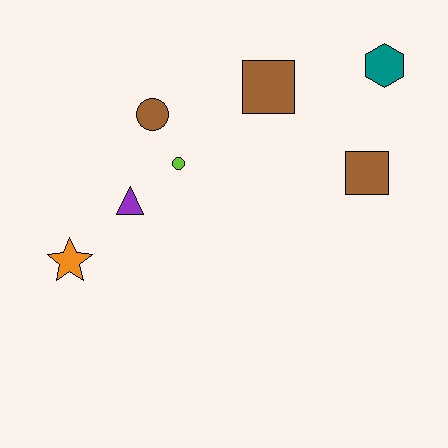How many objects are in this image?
There are 7 objects.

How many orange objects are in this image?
There is 1 orange object.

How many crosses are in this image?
There are no crosses.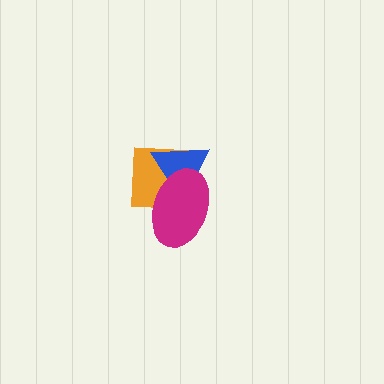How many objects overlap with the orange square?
2 objects overlap with the orange square.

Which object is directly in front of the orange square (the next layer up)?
The blue triangle is directly in front of the orange square.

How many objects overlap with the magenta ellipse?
2 objects overlap with the magenta ellipse.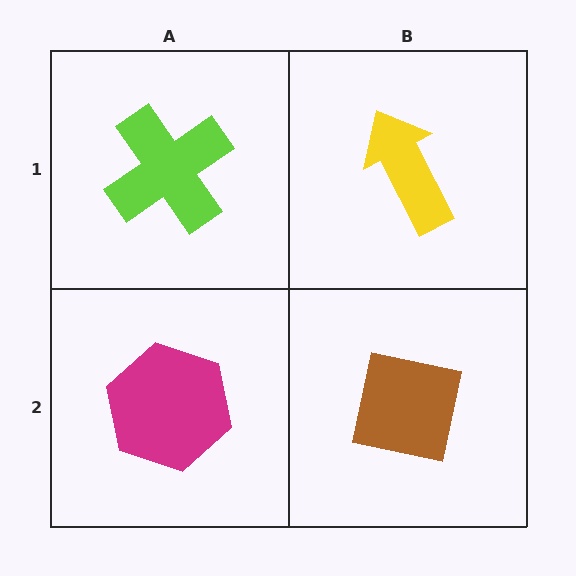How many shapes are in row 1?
2 shapes.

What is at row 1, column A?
A lime cross.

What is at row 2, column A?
A magenta hexagon.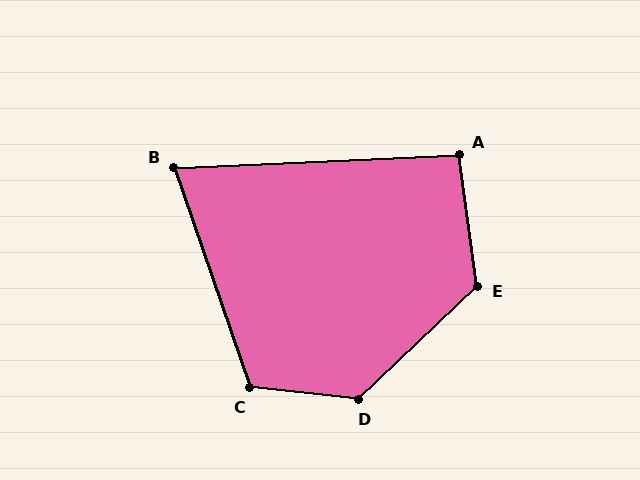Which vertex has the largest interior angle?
D, at approximately 130 degrees.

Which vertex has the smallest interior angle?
B, at approximately 73 degrees.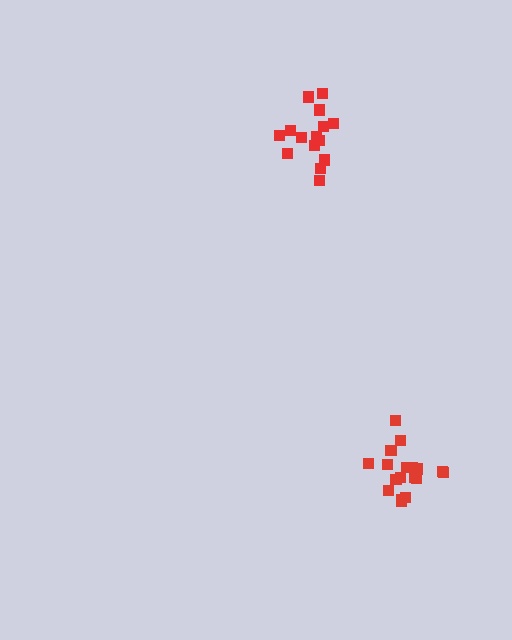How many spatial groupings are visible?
There are 2 spatial groupings.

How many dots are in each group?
Group 1: 15 dots, Group 2: 18 dots (33 total).